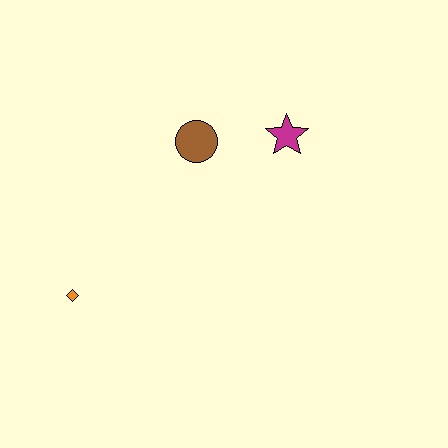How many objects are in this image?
There are 3 objects.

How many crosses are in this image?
There are no crosses.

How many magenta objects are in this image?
There is 1 magenta object.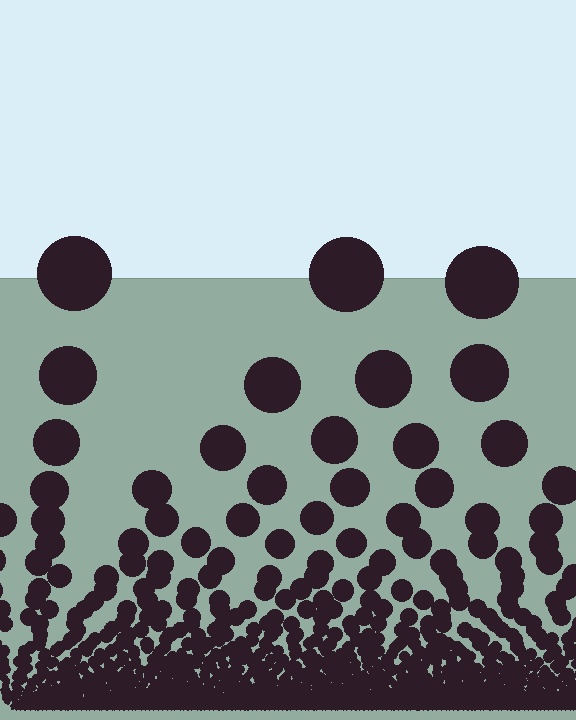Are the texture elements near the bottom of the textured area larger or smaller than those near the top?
Smaller. The gradient is inverted — elements near the bottom are smaller and denser.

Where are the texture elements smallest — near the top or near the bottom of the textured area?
Near the bottom.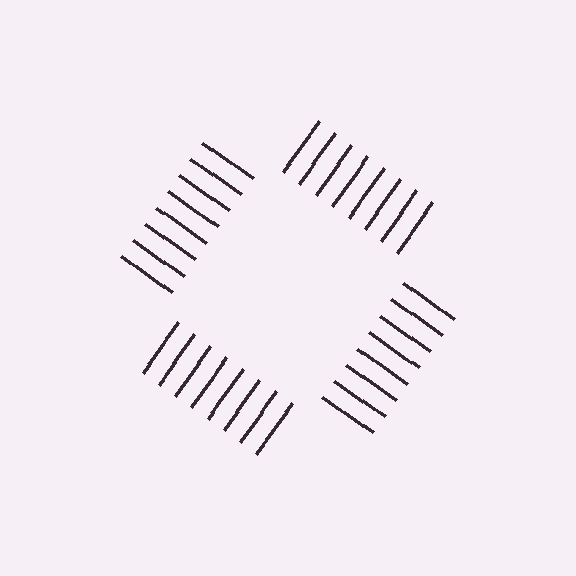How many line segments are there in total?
32 — 8 along each of the 4 edges.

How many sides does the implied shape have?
4 sides — the line-ends trace a square.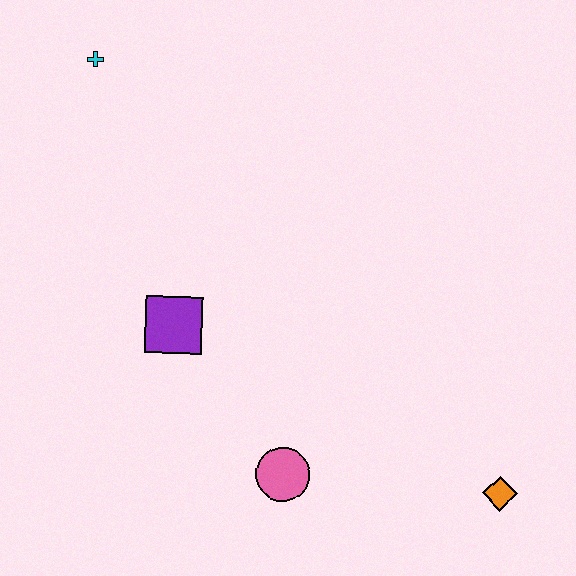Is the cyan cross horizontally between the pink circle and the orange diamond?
No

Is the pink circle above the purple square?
No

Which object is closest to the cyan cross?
The purple square is closest to the cyan cross.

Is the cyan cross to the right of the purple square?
No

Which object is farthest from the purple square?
The orange diamond is farthest from the purple square.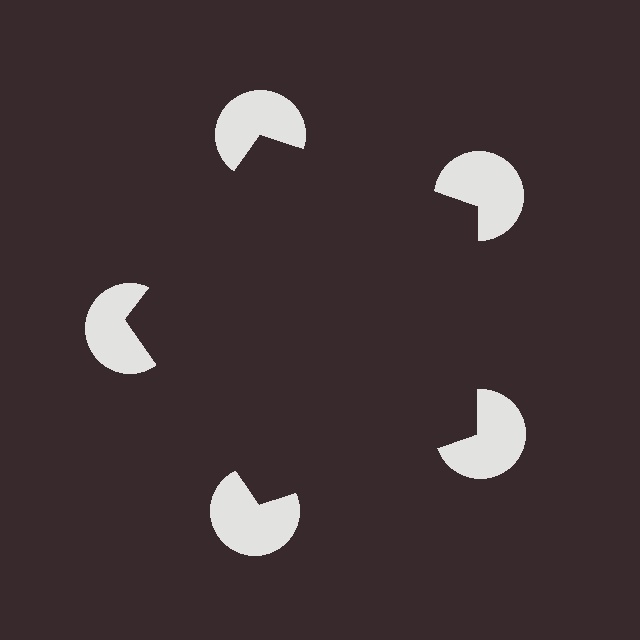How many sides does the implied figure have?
5 sides.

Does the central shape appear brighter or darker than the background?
It typically appears slightly darker than the background, even though no actual brightness change is drawn.